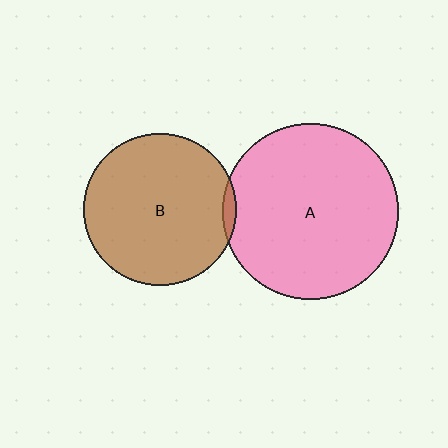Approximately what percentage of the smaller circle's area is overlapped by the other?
Approximately 5%.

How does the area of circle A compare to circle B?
Approximately 1.3 times.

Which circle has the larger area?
Circle A (pink).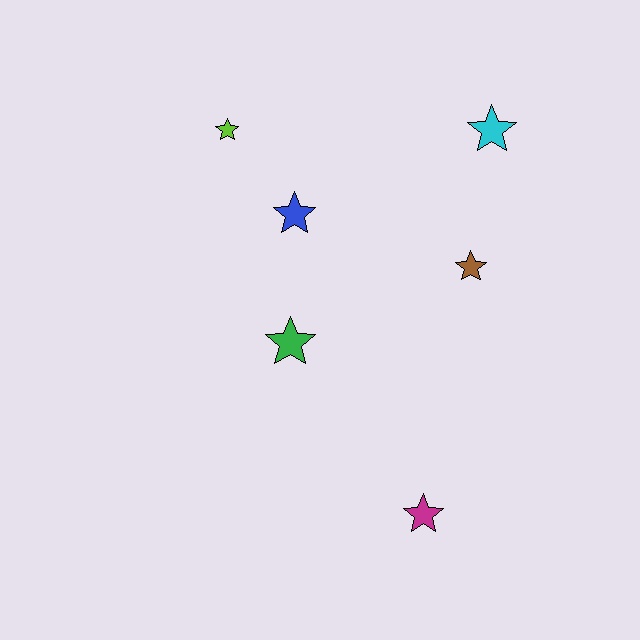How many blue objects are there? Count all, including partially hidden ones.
There is 1 blue object.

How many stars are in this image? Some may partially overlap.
There are 6 stars.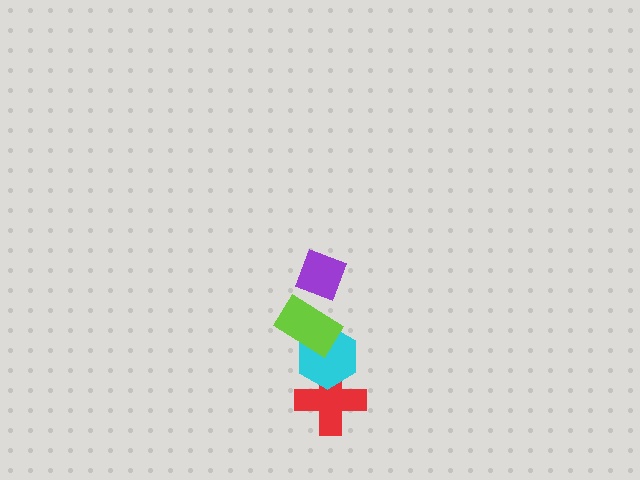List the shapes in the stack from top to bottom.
From top to bottom: the purple diamond, the lime rectangle, the cyan hexagon, the red cross.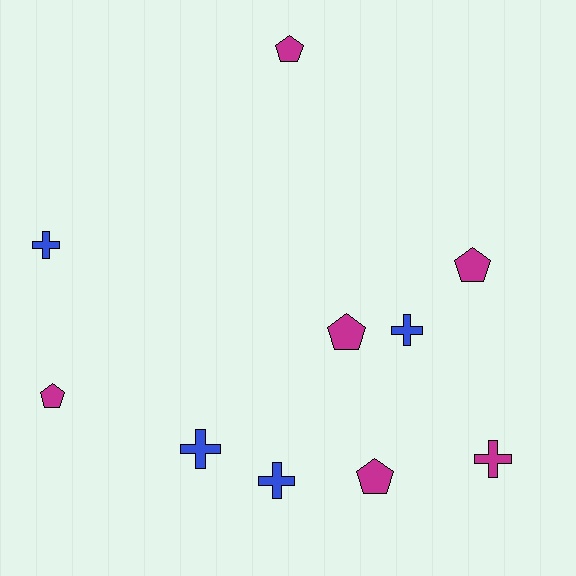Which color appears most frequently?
Magenta, with 6 objects.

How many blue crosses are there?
There are 4 blue crosses.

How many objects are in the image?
There are 10 objects.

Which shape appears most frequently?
Cross, with 5 objects.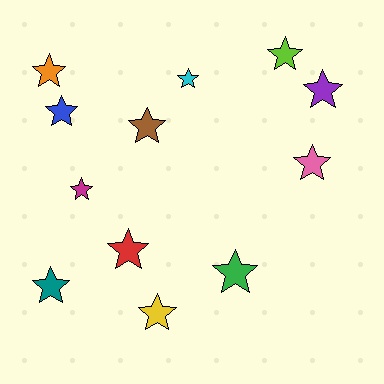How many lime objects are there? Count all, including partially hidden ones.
There is 1 lime object.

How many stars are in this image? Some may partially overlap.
There are 12 stars.